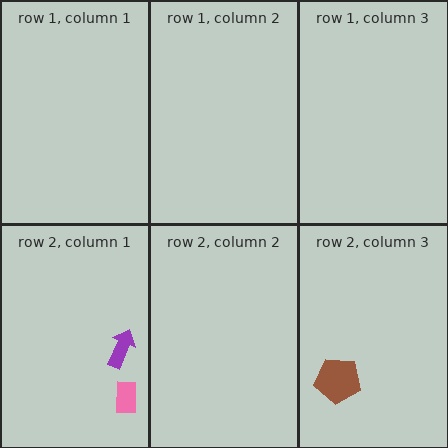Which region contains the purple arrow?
The row 2, column 1 region.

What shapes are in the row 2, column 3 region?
The brown pentagon.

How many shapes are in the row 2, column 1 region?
2.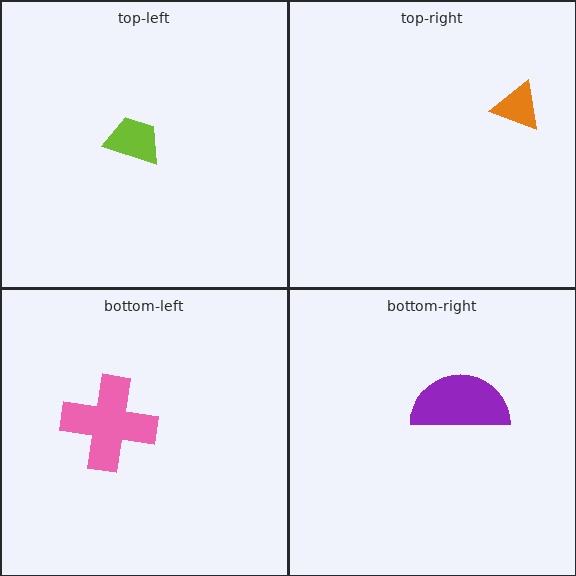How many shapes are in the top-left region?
1.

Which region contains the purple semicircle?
The bottom-right region.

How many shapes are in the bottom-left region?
1.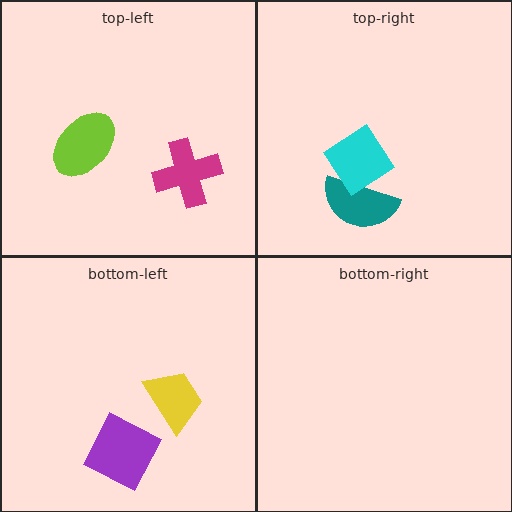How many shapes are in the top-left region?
2.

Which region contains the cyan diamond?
The top-right region.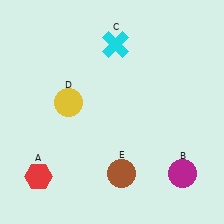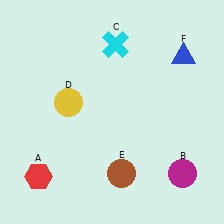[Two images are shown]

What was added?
A blue triangle (F) was added in Image 2.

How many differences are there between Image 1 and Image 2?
There is 1 difference between the two images.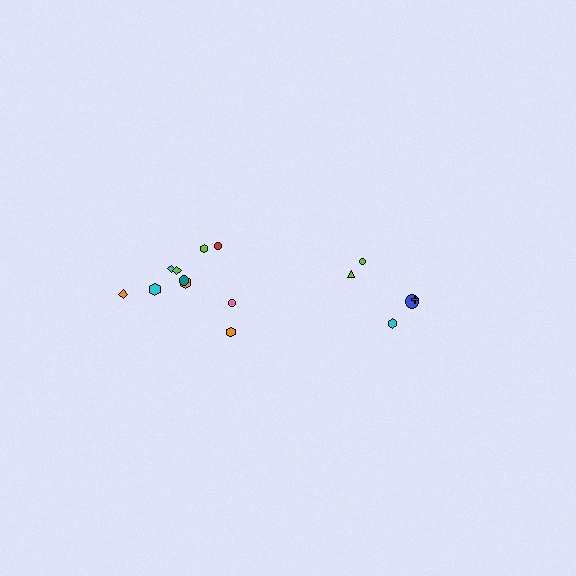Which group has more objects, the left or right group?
The left group.